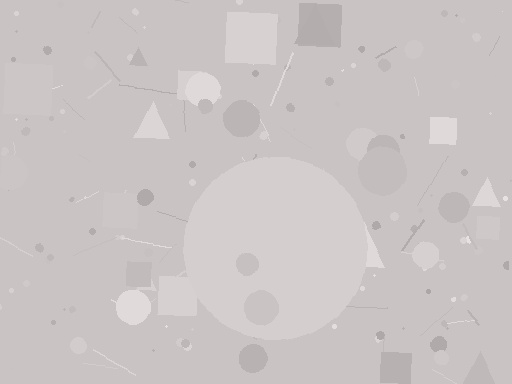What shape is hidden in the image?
A circle is hidden in the image.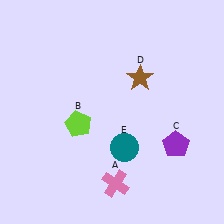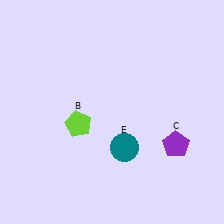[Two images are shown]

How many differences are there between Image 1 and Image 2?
There are 2 differences between the two images.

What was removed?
The brown star (D), the pink cross (A) were removed in Image 2.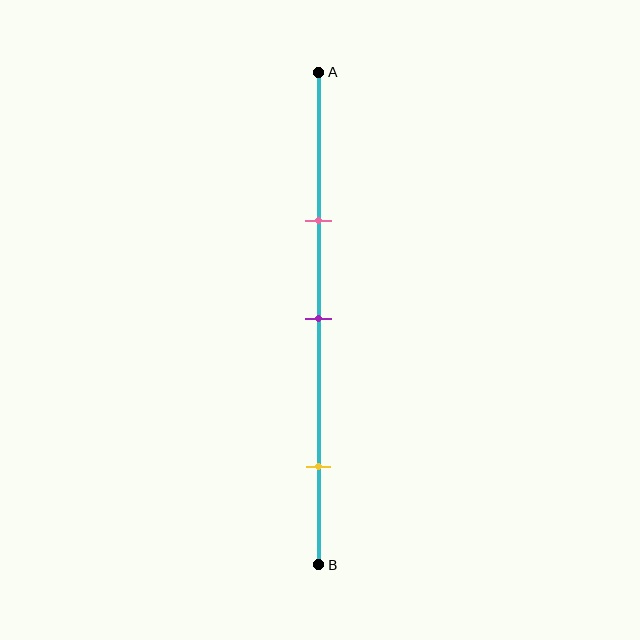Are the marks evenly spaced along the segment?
No, the marks are not evenly spaced.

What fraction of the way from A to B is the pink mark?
The pink mark is approximately 30% (0.3) of the way from A to B.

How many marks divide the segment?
There are 3 marks dividing the segment.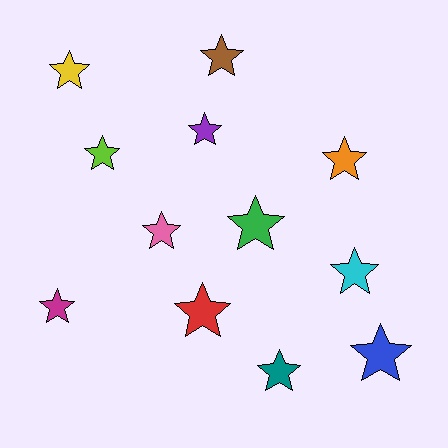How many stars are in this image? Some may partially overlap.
There are 12 stars.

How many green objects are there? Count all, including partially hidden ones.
There is 1 green object.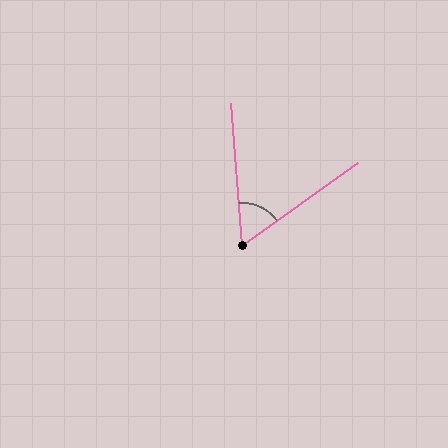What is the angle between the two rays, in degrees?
Approximately 59 degrees.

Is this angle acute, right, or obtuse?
It is acute.